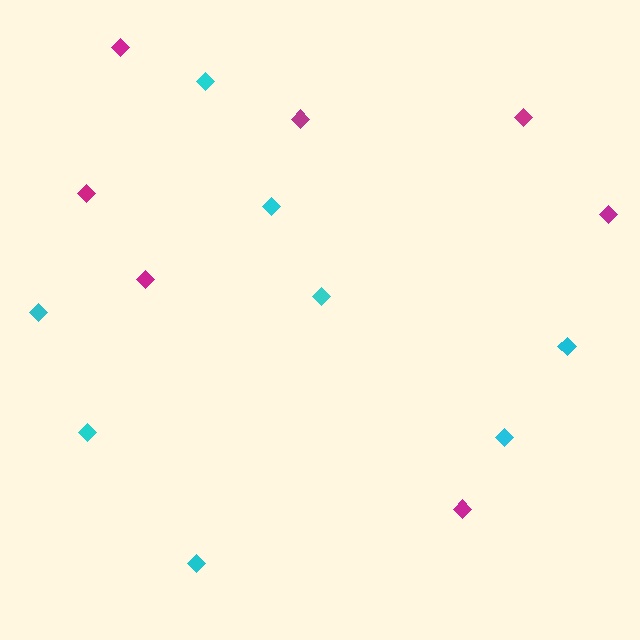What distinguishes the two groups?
There are 2 groups: one group of cyan diamonds (8) and one group of magenta diamonds (7).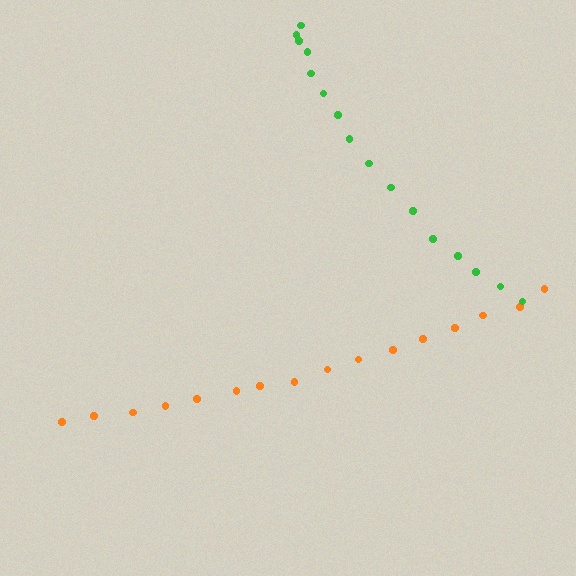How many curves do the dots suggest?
There are 2 distinct paths.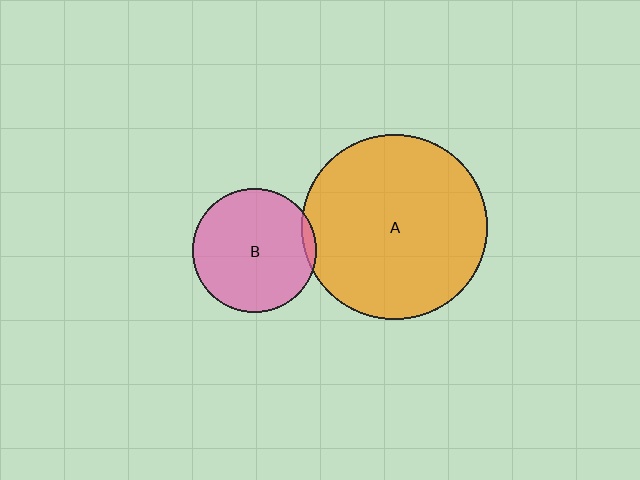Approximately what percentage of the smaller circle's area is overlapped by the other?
Approximately 5%.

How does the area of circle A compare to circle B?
Approximately 2.3 times.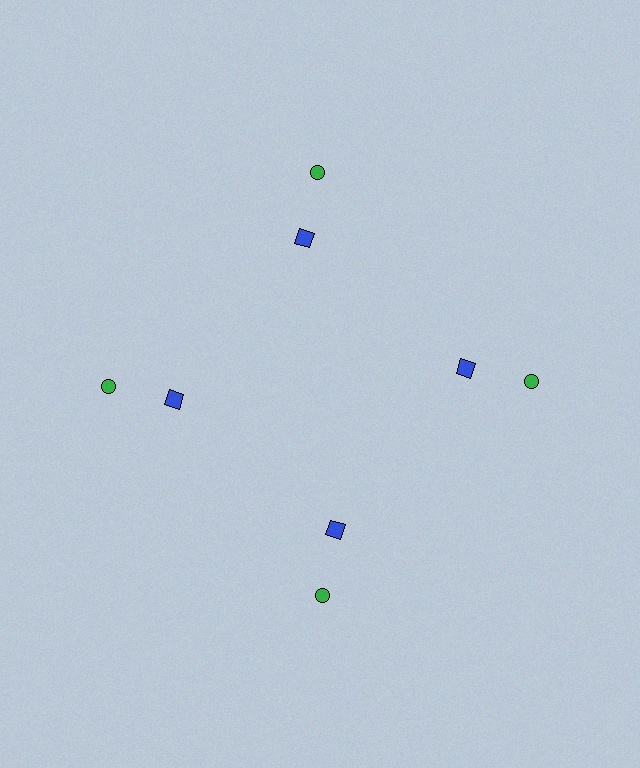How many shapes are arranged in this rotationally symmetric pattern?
There are 8 shapes, arranged in 4 groups of 2.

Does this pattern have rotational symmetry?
Yes, this pattern has 4-fold rotational symmetry. It looks the same after rotating 90 degrees around the center.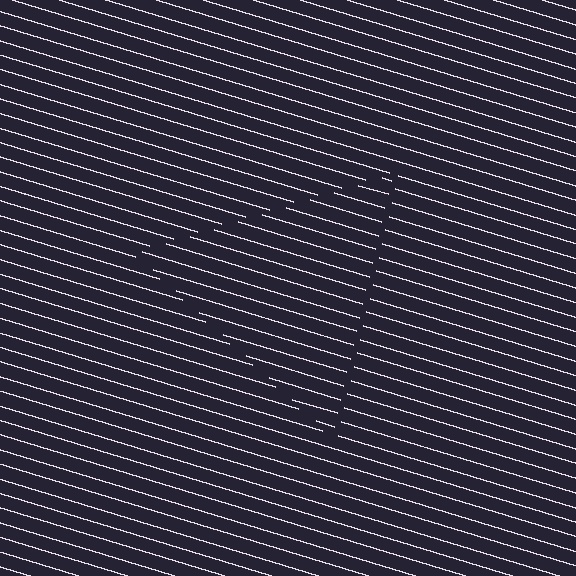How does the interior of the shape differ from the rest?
The interior of the shape contains the same grating, shifted by half a period — the contour is defined by the phase discontinuity where line-ends from the inner and outer gratings abut.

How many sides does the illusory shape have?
3 sides — the line-ends trace a triangle.